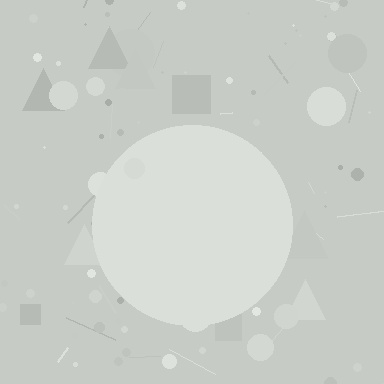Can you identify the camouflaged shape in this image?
The camouflaged shape is a circle.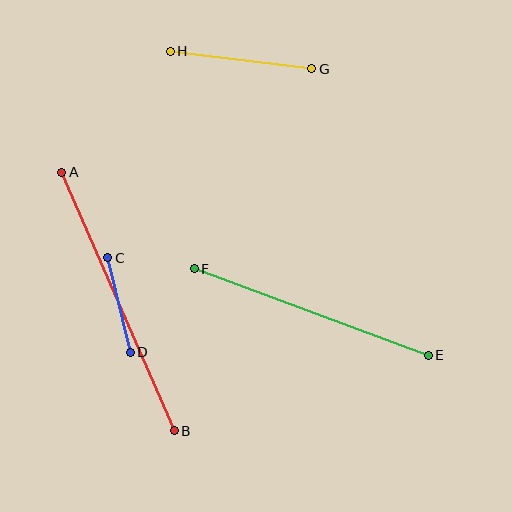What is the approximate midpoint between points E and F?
The midpoint is at approximately (311, 312) pixels.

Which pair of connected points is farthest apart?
Points A and B are farthest apart.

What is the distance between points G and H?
The distance is approximately 143 pixels.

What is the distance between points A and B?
The distance is approximately 282 pixels.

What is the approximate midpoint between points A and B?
The midpoint is at approximately (118, 302) pixels.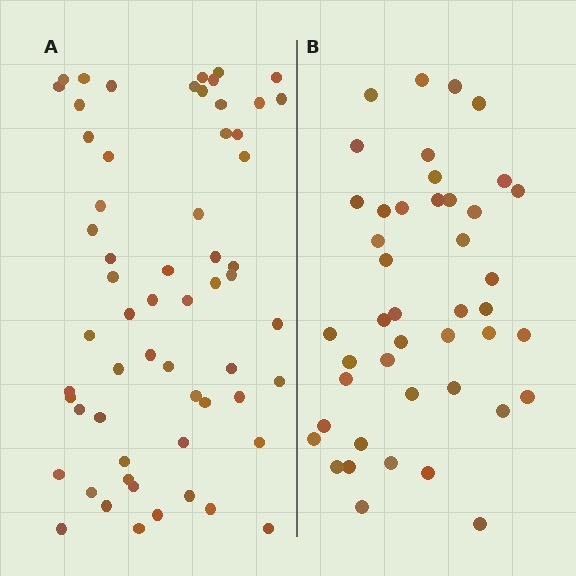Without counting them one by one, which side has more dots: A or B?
Region A (the left region) has more dots.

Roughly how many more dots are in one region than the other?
Region A has approximately 15 more dots than region B.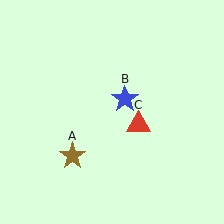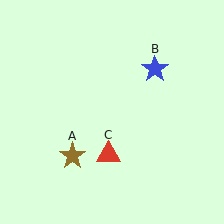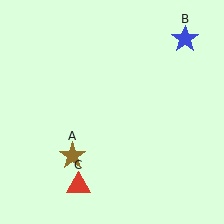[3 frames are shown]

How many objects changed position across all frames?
2 objects changed position: blue star (object B), red triangle (object C).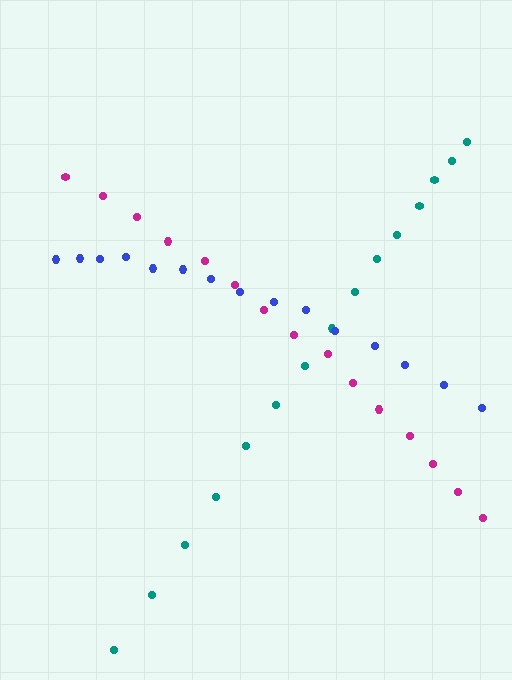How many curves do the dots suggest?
There are 3 distinct paths.